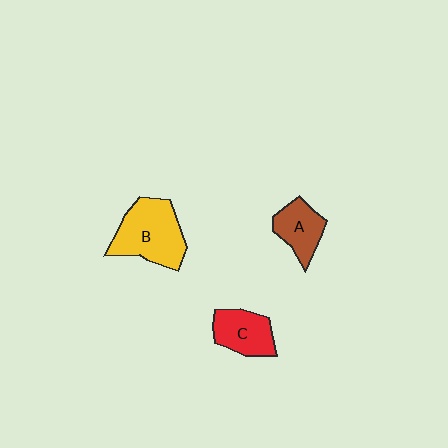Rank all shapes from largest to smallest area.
From largest to smallest: B (yellow), C (red), A (brown).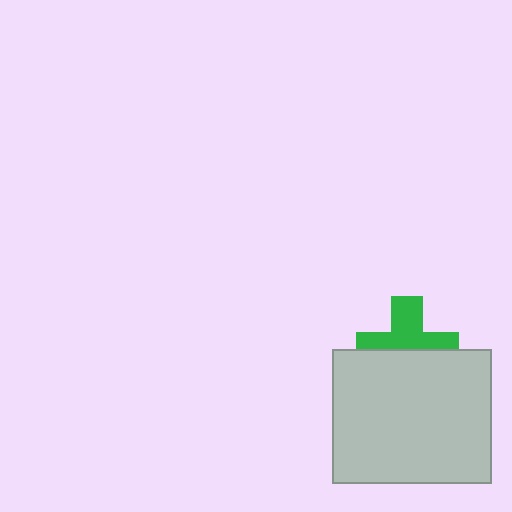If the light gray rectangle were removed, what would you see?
You would see the complete green cross.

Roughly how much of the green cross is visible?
About half of it is visible (roughly 54%).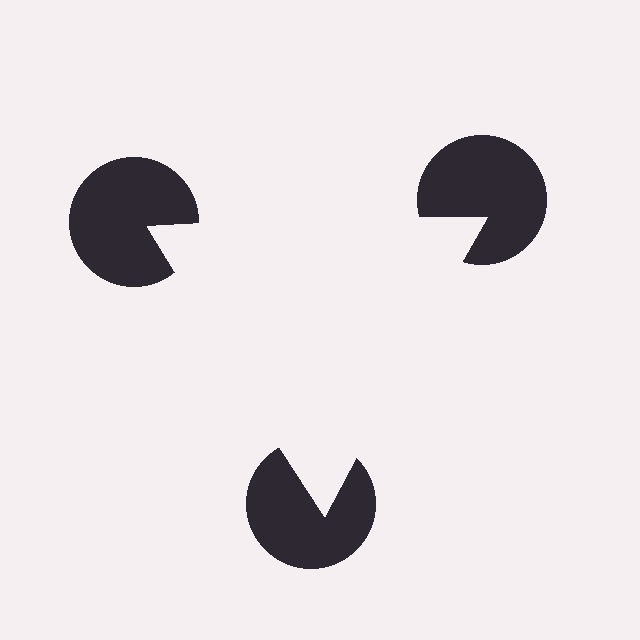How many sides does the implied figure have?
3 sides.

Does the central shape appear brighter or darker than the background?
It typically appears slightly brighter than the background, even though no actual brightness change is drawn.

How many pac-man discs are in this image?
There are 3 — one at each vertex of the illusory triangle.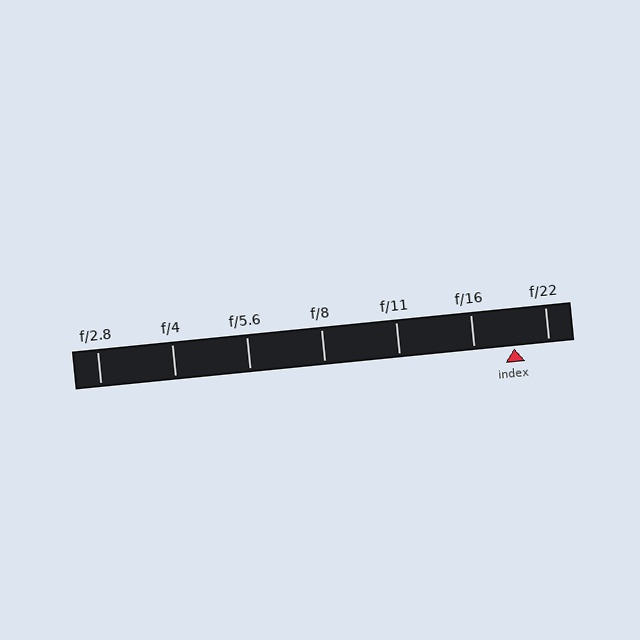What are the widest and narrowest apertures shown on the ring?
The widest aperture shown is f/2.8 and the narrowest is f/22.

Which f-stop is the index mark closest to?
The index mark is closest to f/22.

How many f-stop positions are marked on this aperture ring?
There are 7 f-stop positions marked.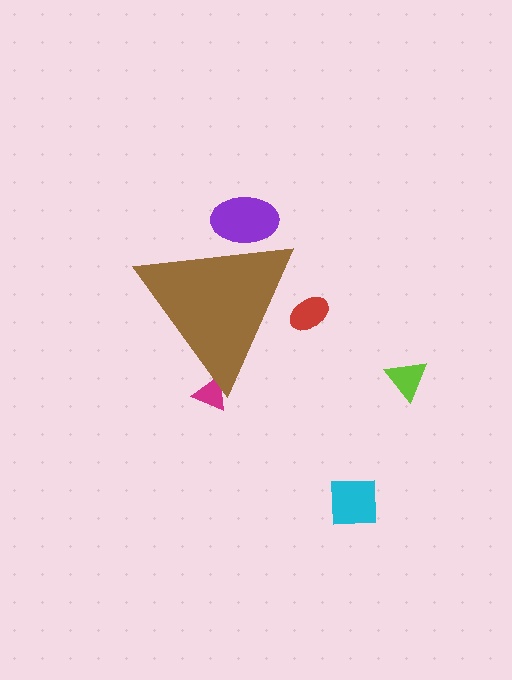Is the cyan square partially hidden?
No, the cyan square is fully visible.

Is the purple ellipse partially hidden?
Yes, the purple ellipse is partially hidden behind the brown triangle.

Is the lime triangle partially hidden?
No, the lime triangle is fully visible.